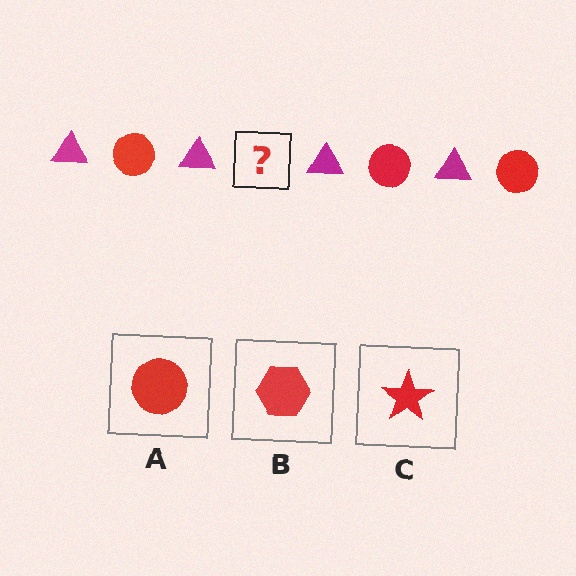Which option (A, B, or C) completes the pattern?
A.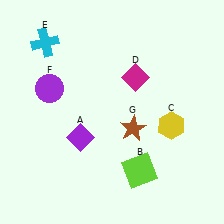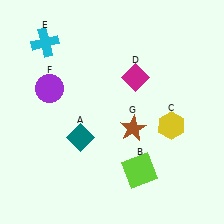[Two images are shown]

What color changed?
The diamond (A) changed from purple in Image 1 to teal in Image 2.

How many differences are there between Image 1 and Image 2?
There is 1 difference between the two images.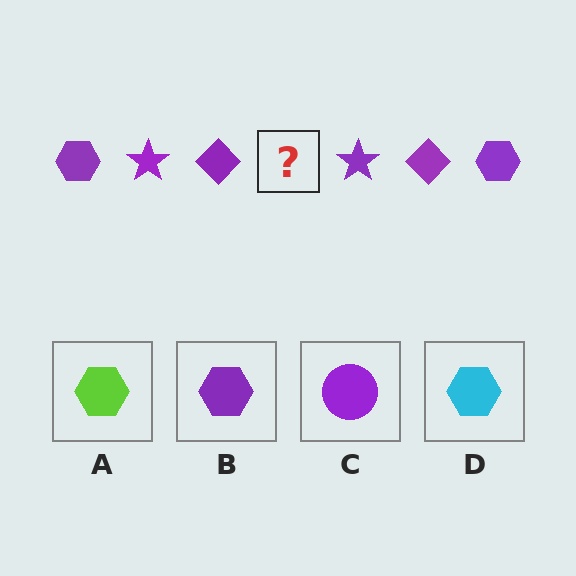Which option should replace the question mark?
Option B.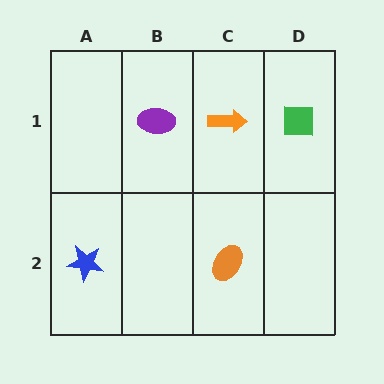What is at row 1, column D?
A green square.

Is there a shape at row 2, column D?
No, that cell is empty.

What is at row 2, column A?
A blue star.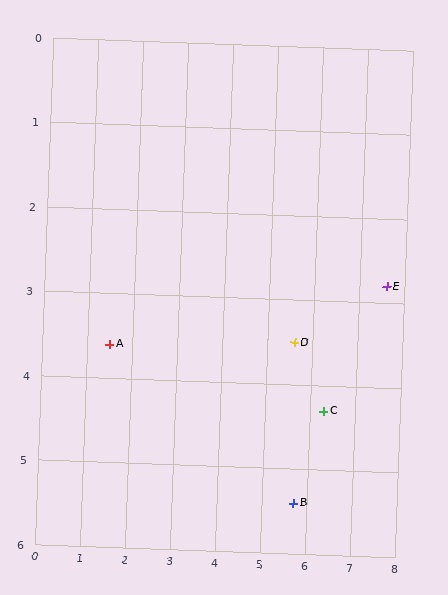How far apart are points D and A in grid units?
Points D and A are about 4.1 grid units apart.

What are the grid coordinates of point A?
Point A is at approximately (1.5, 3.6).